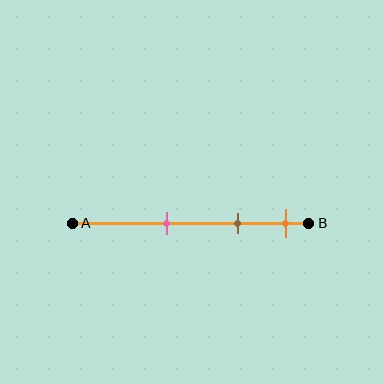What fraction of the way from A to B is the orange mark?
The orange mark is approximately 90% (0.9) of the way from A to B.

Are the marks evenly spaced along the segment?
Yes, the marks are approximately evenly spaced.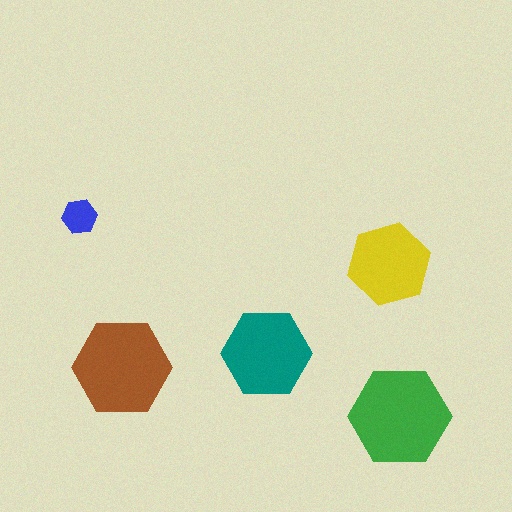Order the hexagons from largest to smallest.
the green one, the brown one, the teal one, the yellow one, the blue one.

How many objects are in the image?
There are 5 objects in the image.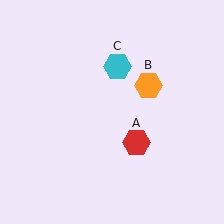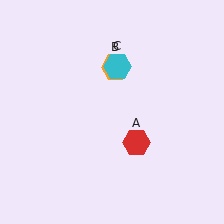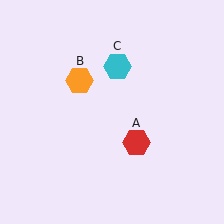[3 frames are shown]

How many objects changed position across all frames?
1 object changed position: orange hexagon (object B).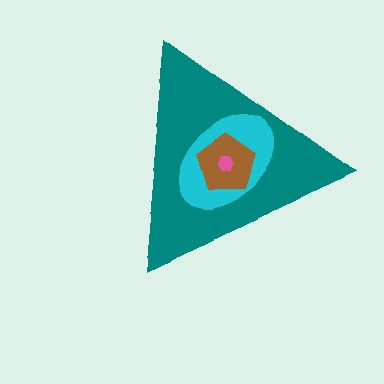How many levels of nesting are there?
4.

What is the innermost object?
The pink hexagon.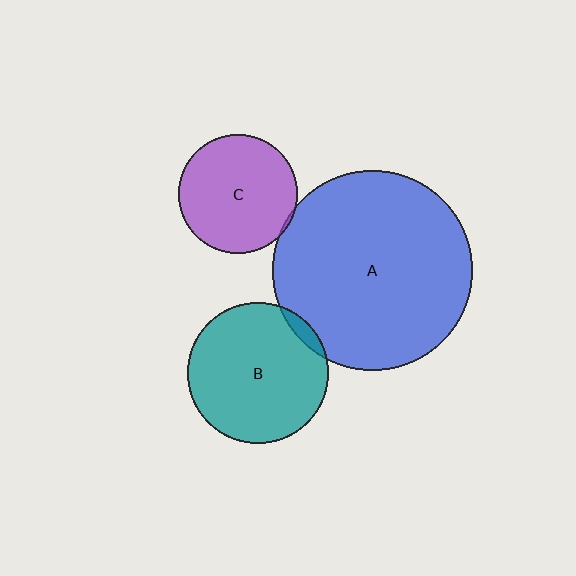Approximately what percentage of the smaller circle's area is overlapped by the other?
Approximately 5%.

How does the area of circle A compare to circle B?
Approximately 2.0 times.